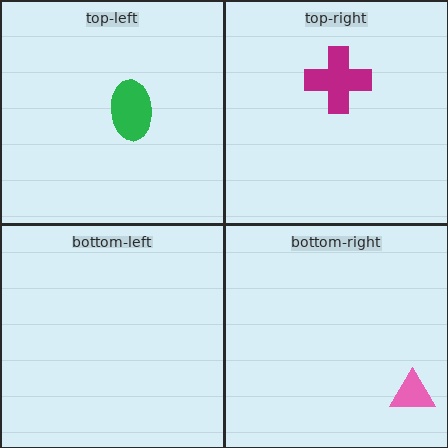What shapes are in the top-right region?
The magenta cross.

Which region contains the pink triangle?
The bottom-right region.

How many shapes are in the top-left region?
1.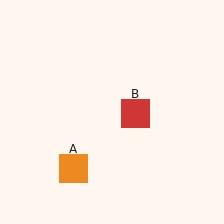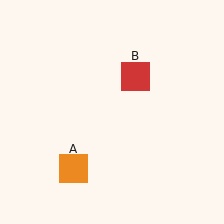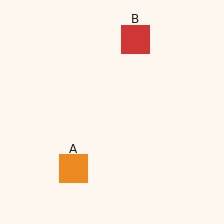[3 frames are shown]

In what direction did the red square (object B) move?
The red square (object B) moved up.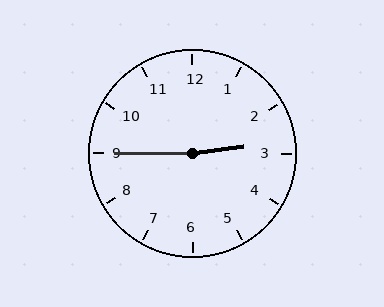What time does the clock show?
2:45.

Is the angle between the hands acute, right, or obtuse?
It is obtuse.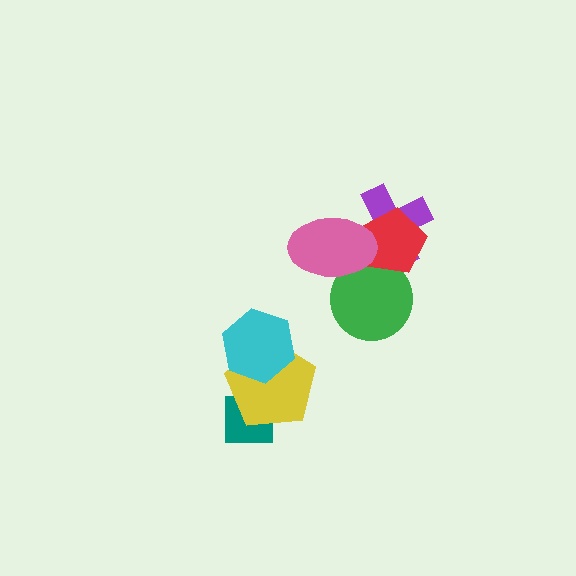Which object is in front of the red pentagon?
The pink ellipse is in front of the red pentagon.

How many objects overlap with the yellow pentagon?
2 objects overlap with the yellow pentagon.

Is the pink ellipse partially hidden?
No, no other shape covers it.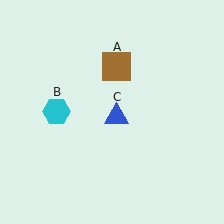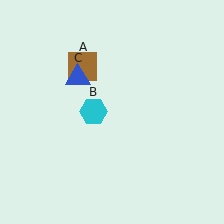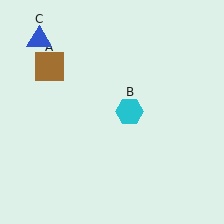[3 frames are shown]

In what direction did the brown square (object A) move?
The brown square (object A) moved left.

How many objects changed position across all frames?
3 objects changed position: brown square (object A), cyan hexagon (object B), blue triangle (object C).